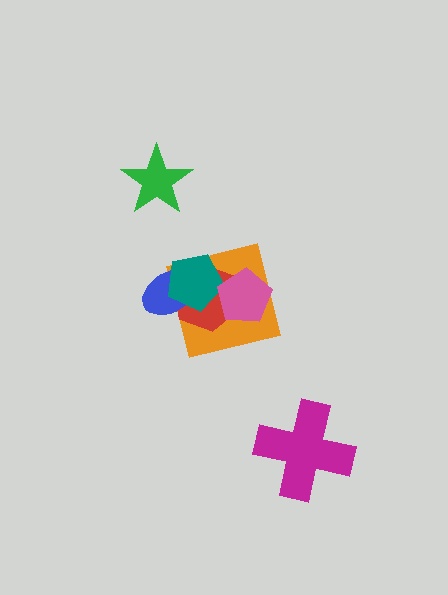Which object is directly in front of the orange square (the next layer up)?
The red hexagon is directly in front of the orange square.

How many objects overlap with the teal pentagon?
4 objects overlap with the teal pentagon.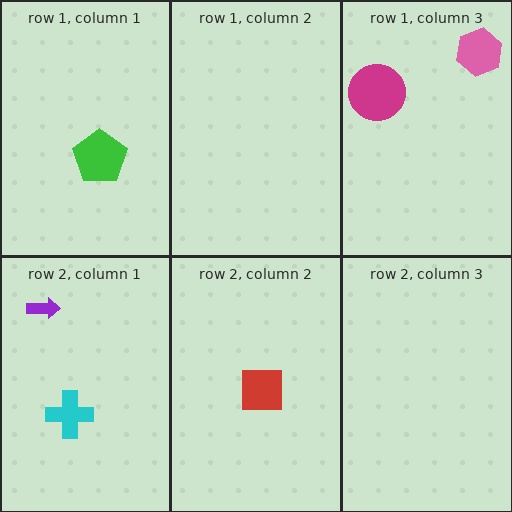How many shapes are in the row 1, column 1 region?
1.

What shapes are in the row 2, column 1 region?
The purple arrow, the cyan cross.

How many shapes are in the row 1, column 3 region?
2.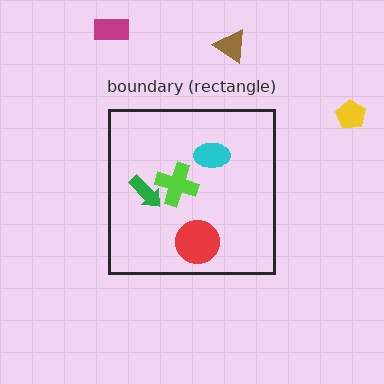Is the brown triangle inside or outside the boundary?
Outside.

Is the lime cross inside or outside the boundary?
Inside.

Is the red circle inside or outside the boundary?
Inside.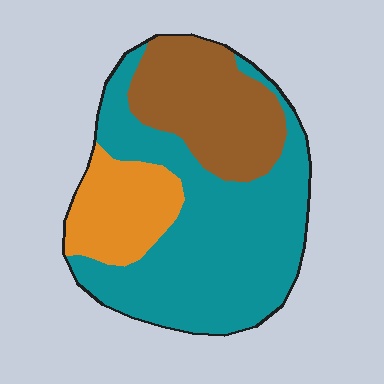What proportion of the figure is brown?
Brown takes up about one quarter (1/4) of the figure.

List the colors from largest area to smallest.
From largest to smallest: teal, brown, orange.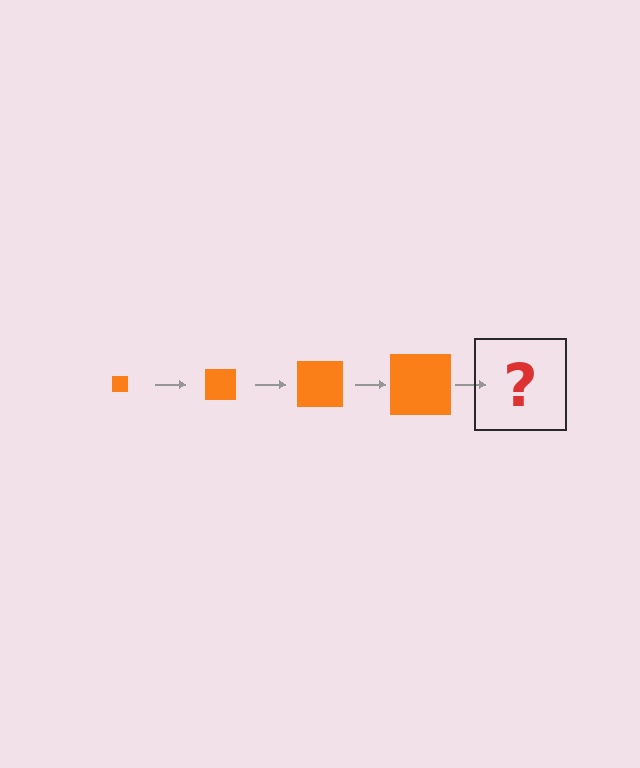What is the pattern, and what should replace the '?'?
The pattern is that the square gets progressively larger each step. The '?' should be an orange square, larger than the previous one.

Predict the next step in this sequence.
The next step is an orange square, larger than the previous one.